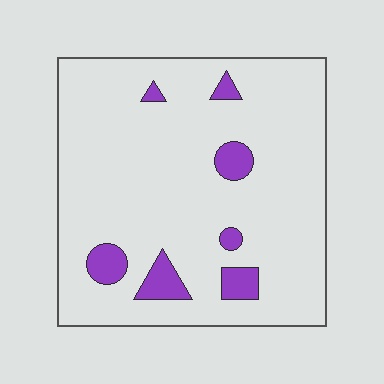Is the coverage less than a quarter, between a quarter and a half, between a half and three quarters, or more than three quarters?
Less than a quarter.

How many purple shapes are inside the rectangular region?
7.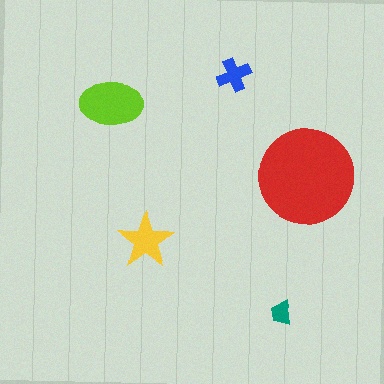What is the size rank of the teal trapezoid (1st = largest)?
5th.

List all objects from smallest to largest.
The teal trapezoid, the blue cross, the yellow star, the lime ellipse, the red circle.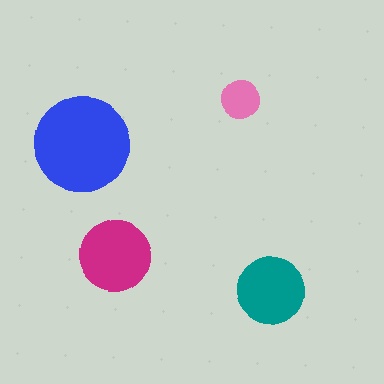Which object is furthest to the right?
The teal circle is rightmost.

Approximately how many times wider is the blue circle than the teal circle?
About 1.5 times wider.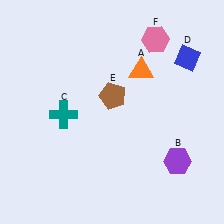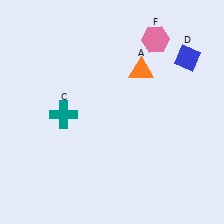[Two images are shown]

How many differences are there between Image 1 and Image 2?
There are 2 differences between the two images.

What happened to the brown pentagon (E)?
The brown pentagon (E) was removed in Image 2. It was in the top-right area of Image 1.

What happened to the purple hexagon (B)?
The purple hexagon (B) was removed in Image 2. It was in the bottom-right area of Image 1.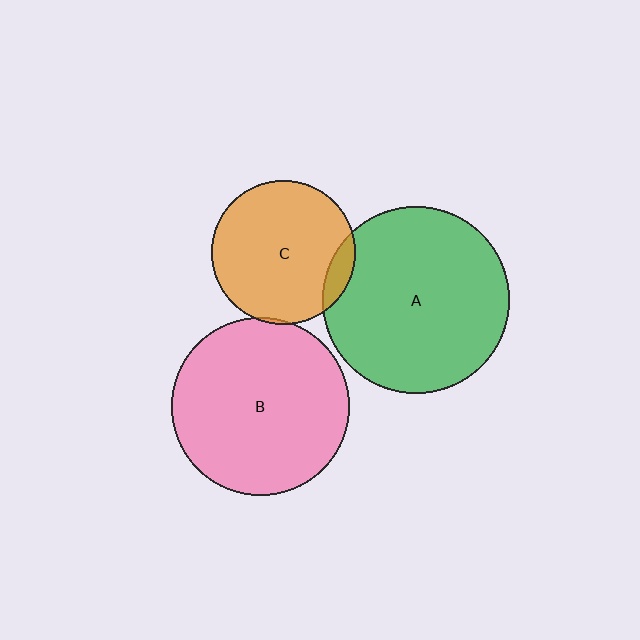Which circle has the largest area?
Circle A (green).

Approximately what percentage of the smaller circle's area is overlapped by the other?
Approximately 10%.